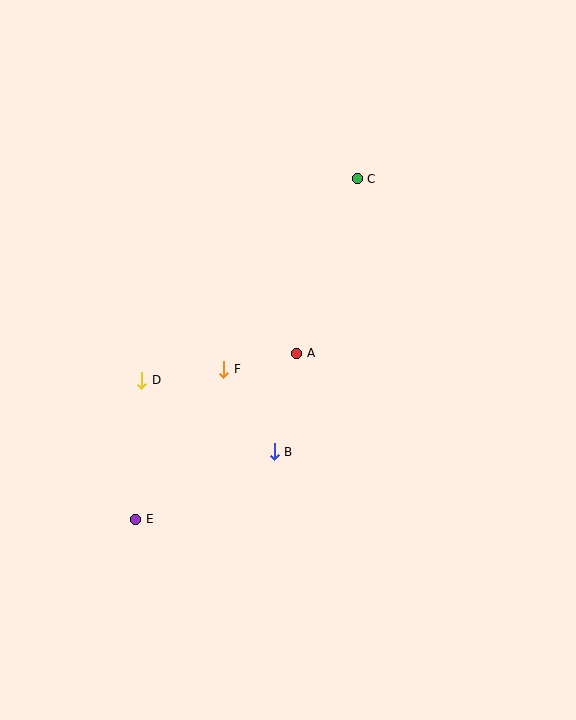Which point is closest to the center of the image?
Point A at (297, 353) is closest to the center.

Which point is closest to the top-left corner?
Point C is closest to the top-left corner.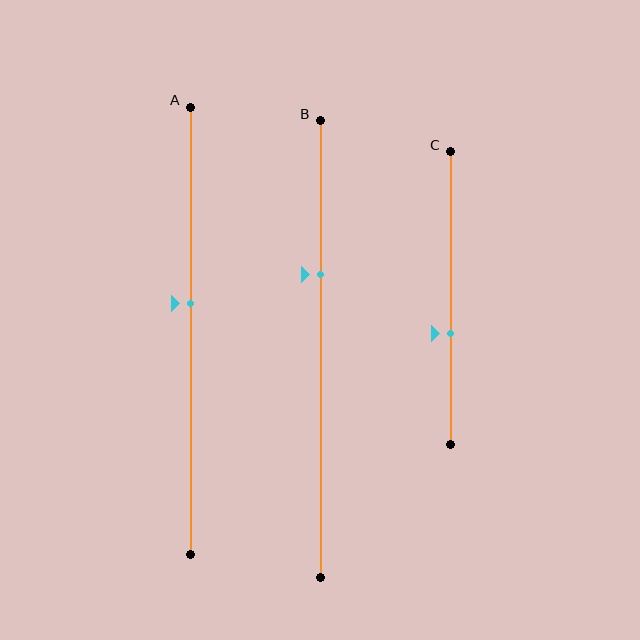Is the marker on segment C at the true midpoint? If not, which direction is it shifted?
No, the marker on segment C is shifted downward by about 12% of the segment length.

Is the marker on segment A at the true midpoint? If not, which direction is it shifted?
No, the marker on segment A is shifted upward by about 6% of the segment length.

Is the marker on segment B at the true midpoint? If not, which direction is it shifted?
No, the marker on segment B is shifted upward by about 16% of the segment length.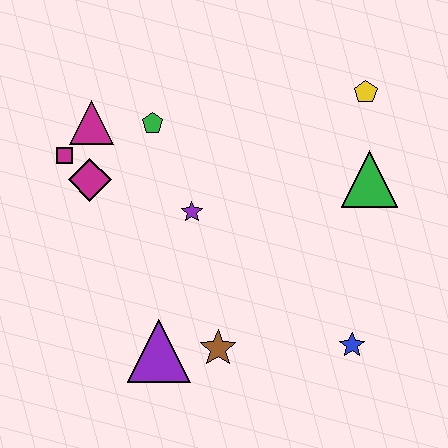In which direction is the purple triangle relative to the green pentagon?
The purple triangle is below the green pentagon.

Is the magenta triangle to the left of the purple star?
Yes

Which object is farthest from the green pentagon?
The blue star is farthest from the green pentagon.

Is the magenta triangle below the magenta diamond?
No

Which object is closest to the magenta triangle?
The magenta square is closest to the magenta triangle.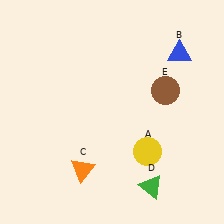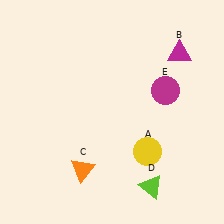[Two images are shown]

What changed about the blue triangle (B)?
In Image 1, B is blue. In Image 2, it changed to magenta.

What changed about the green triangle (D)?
In Image 1, D is green. In Image 2, it changed to lime.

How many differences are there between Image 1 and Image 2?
There are 3 differences between the two images.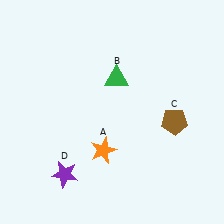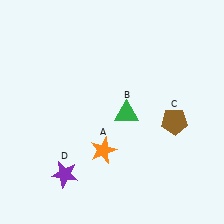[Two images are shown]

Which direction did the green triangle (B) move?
The green triangle (B) moved down.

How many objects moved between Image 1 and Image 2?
1 object moved between the two images.